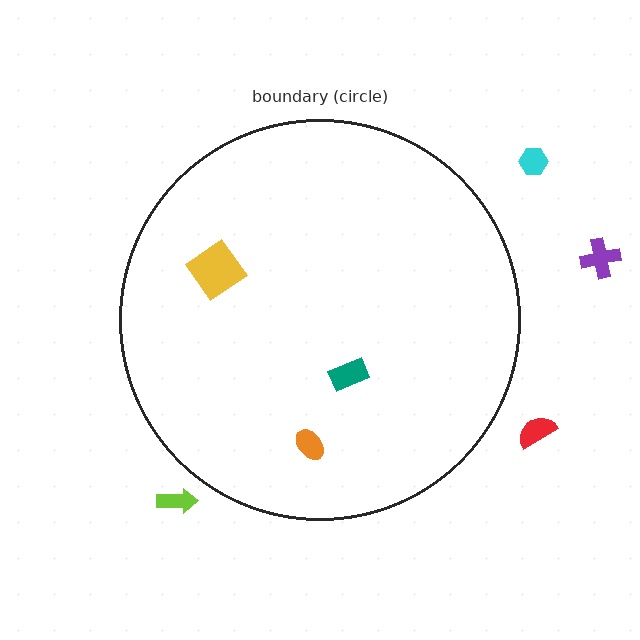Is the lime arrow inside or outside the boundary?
Outside.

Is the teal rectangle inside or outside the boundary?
Inside.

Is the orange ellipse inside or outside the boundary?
Inside.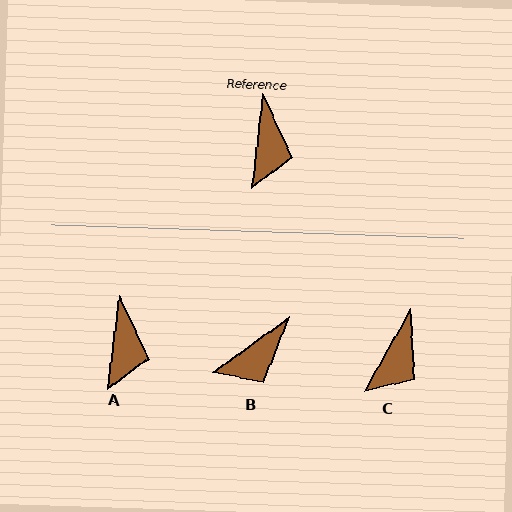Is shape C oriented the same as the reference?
No, it is off by about 23 degrees.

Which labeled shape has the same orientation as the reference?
A.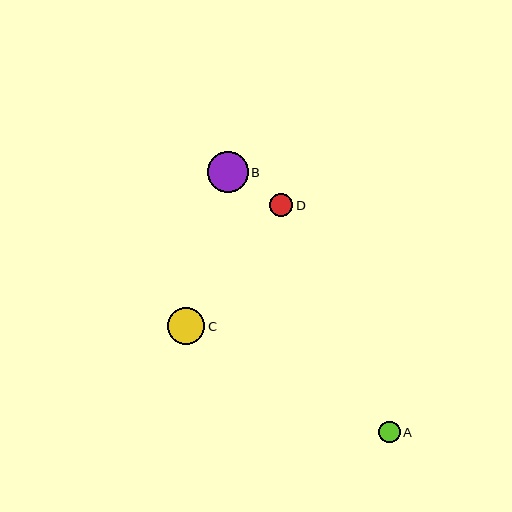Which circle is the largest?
Circle B is the largest with a size of approximately 41 pixels.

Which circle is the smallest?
Circle A is the smallest with a size of approximately 21 pixels.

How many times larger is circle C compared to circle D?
Circle C is approximately 1.6 times the size of circle D.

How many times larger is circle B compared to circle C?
Circle B is approximately 1.1 times the size of circle C.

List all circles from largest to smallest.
From largest to smallest: B, C, D, A.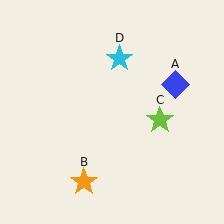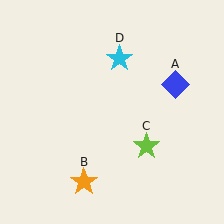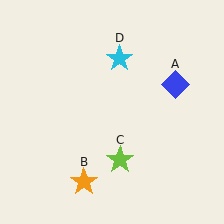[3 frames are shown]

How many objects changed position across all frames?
1 object changed position: lime star (object C).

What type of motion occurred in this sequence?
The lime star (object C) rotated clockwise around the center of the scene.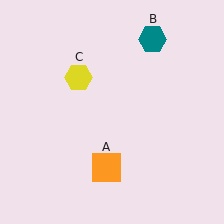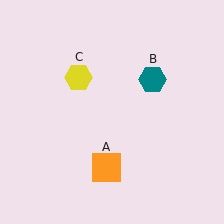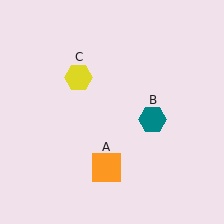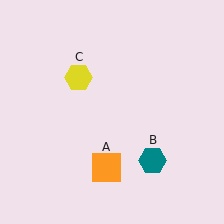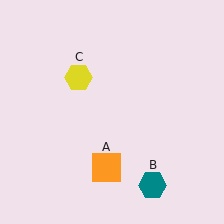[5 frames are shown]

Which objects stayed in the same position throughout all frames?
Orange square (object A) and yellow hexagon (object C) remained stationary.